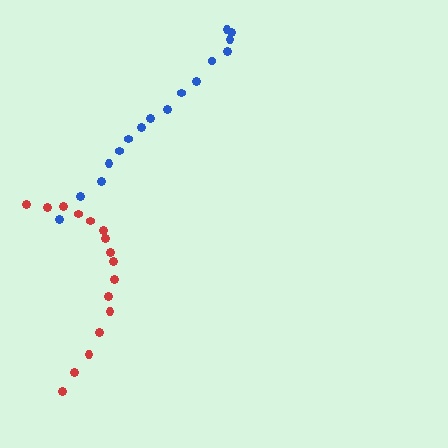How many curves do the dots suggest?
There are 2 distinct paths.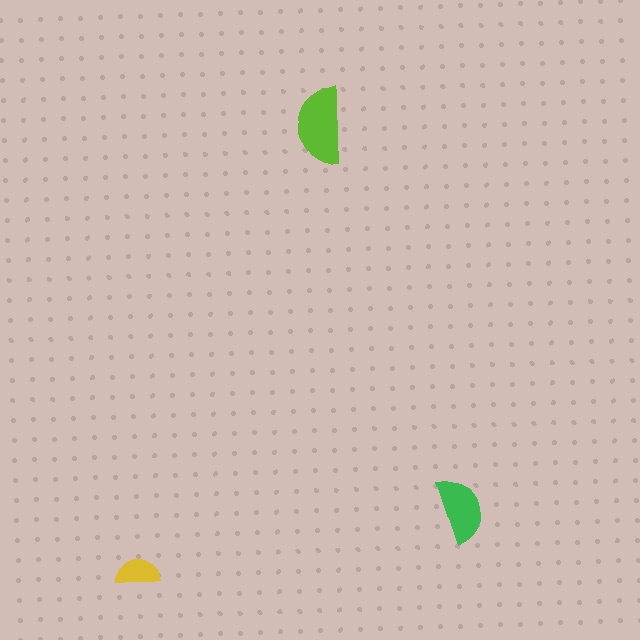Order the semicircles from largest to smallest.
the lime one, the green one, the yellow one.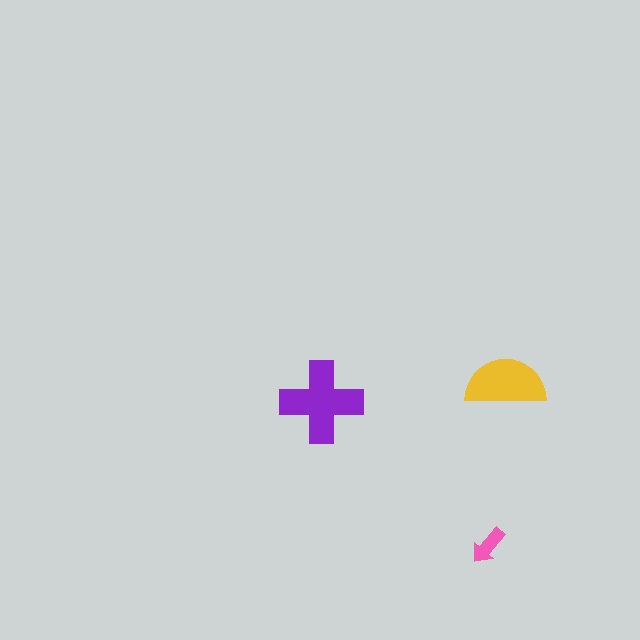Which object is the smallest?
The pink arrow.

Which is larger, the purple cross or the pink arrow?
The purple cross.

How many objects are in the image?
There are 3 objects in the image.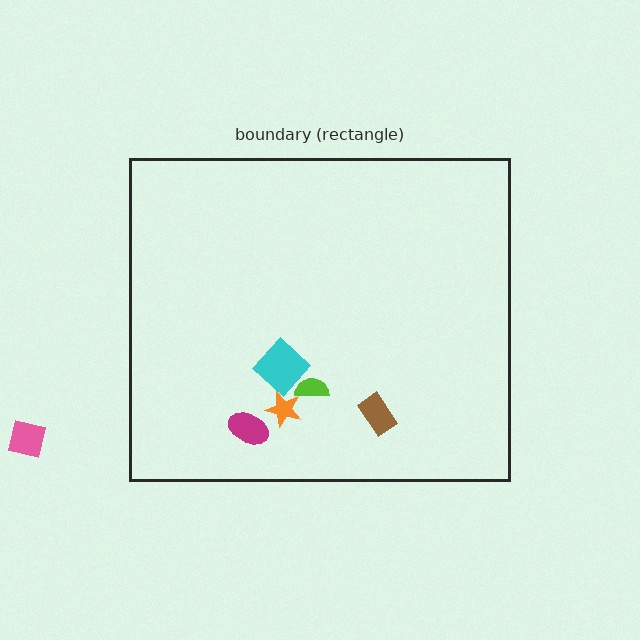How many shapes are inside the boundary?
5 inside, 1 outside.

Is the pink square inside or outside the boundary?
Outside.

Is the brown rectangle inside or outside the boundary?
Inside.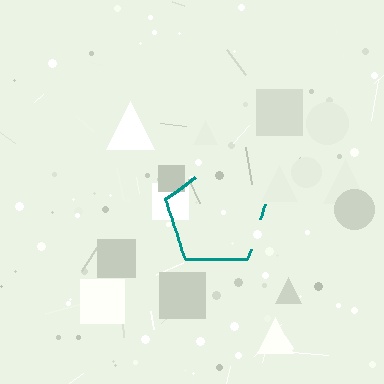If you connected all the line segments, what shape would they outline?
They would outline a pentagon.